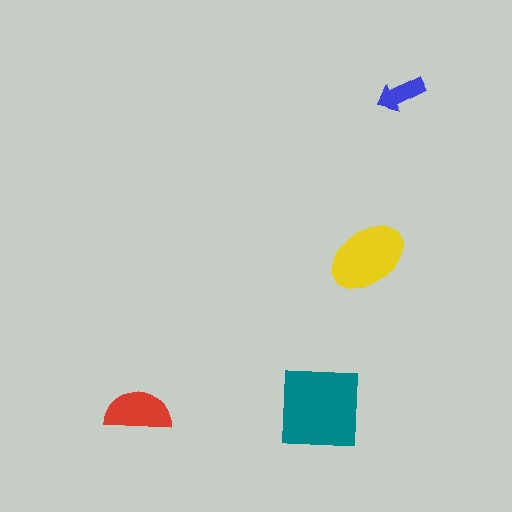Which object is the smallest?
The blue arrow.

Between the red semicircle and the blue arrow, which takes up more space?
The red semicircle.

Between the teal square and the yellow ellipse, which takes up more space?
The teal square.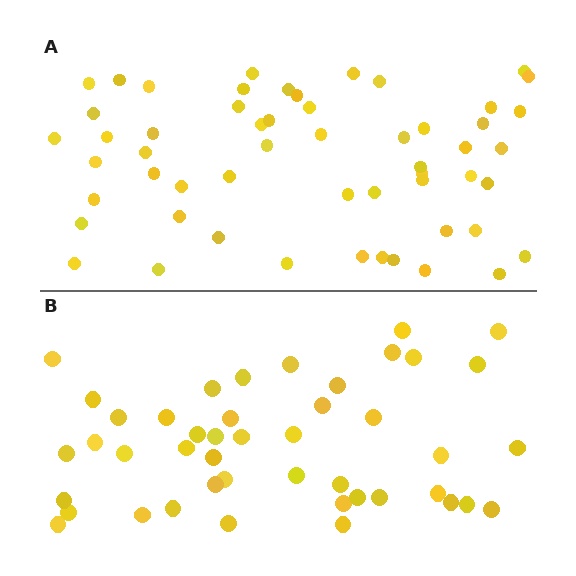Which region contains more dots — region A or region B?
Region A (the top region) has more dots.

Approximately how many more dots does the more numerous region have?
Region A has roughly 10 or so more dots than region B.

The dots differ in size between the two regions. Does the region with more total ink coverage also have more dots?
No. Region B has more total ink coverage because its dots are larger, but region A actually contains more individual dots. Total area can be misleading — the number of items is what matters here.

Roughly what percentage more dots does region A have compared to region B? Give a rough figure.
About 20% more.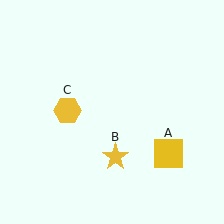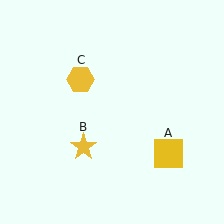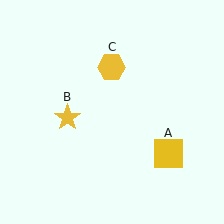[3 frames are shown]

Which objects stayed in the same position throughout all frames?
Yellow square (object A) remained stationary.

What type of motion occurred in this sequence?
The yellow star (object B), yellow hexagon (object C) rotated clockwise around the center of the scene.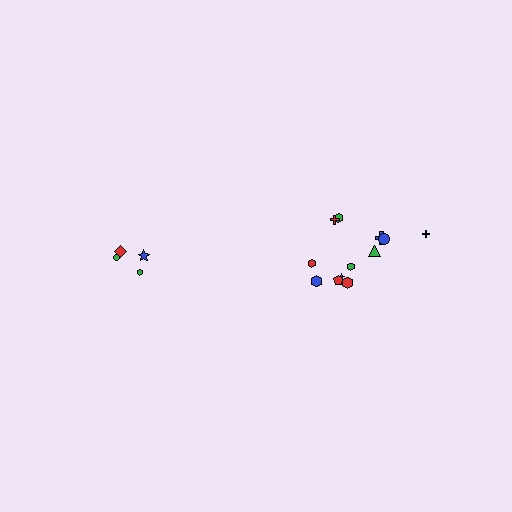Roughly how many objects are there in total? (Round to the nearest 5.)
Roughly 15 objects in total.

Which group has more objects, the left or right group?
The right group.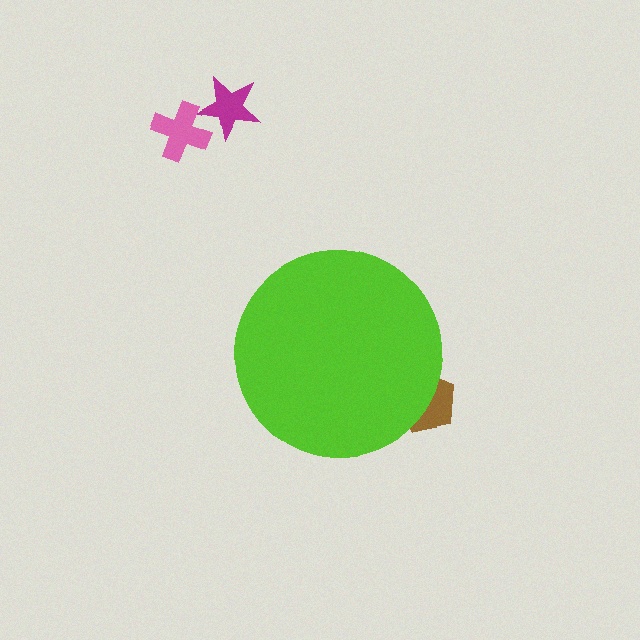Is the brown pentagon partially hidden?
Yes, the brown pentagon is partially hidden behind the lime circle.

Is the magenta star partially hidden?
No, the magenta star is fully visible.